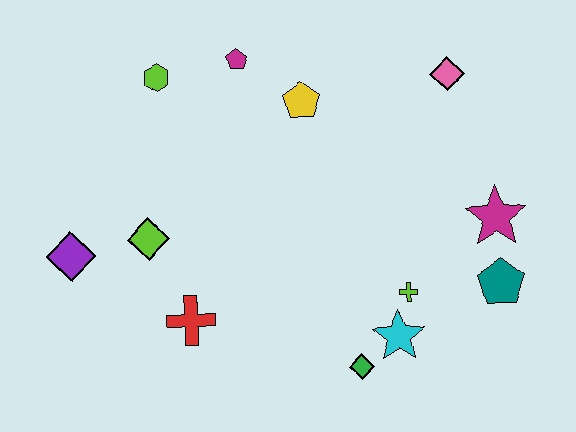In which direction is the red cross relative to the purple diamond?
The red cross is to the right of the purple diamond.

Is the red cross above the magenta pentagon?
No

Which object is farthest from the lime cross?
The purple diamond is farthest from the lime cross.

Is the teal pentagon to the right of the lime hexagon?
Yes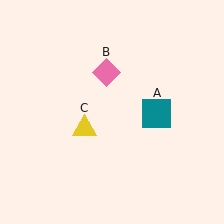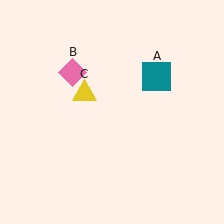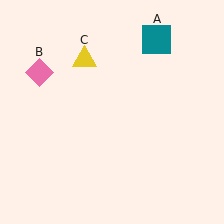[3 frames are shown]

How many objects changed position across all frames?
3 objects changed position: teal square (object A), pink diamond (object B), yellow triangle (object C).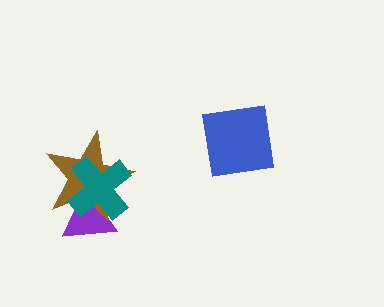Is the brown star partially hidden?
Yes, it is partially covered by another shape.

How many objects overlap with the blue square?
0 objects overlap with the blue square.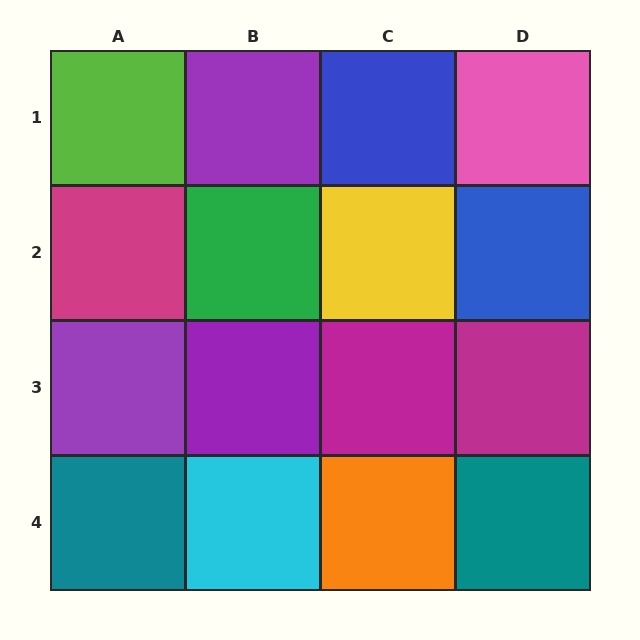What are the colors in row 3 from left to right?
Purple, purple, magenta, magenta.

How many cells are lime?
1 cell is lime.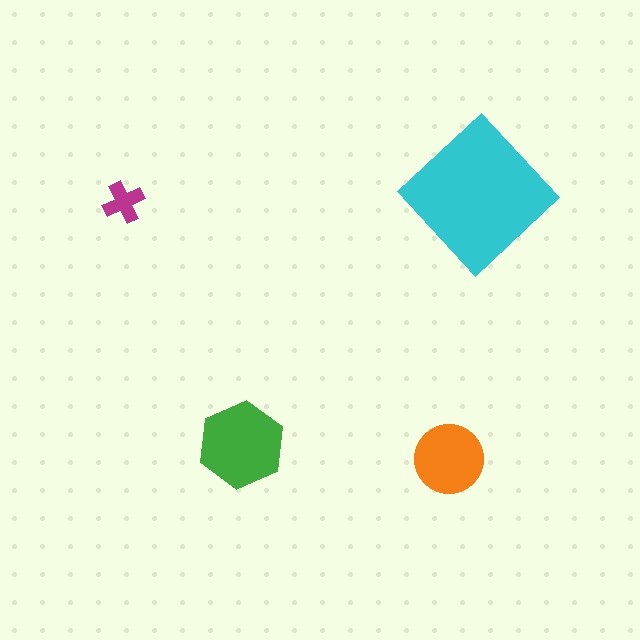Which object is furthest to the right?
The cyan diamond is rightmost.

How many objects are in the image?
There are 4 objects in the image.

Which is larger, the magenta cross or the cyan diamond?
The cyan diamond.